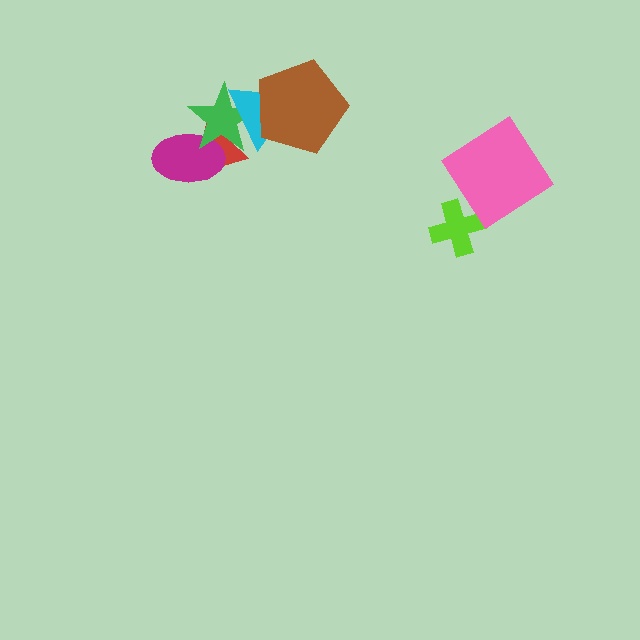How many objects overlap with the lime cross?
0 objects overlap with the lime cross.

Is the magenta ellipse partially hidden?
Yes, it is partially covered by another shape.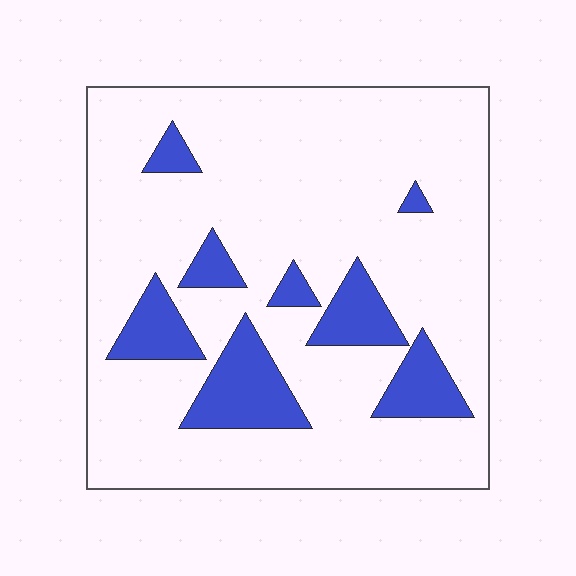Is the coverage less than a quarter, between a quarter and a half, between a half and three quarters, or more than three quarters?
Less than a quarter.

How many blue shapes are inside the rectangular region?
8.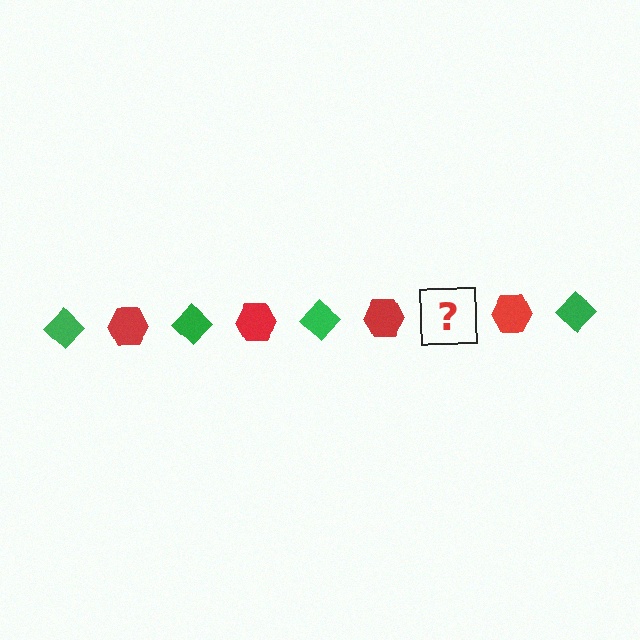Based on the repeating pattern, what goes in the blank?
The blank should be a green diamond.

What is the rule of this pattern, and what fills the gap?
The rule is that the pattern alternates between green diamond and red hexagon. The gap should be filled with a green diamond.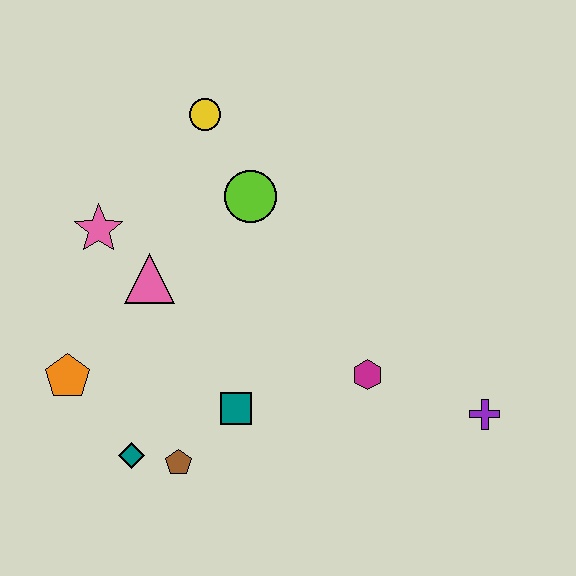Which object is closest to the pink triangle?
The pink star is closest to the pink triangle.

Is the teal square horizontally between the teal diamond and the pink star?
No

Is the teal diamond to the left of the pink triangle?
Yes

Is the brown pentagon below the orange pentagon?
Yes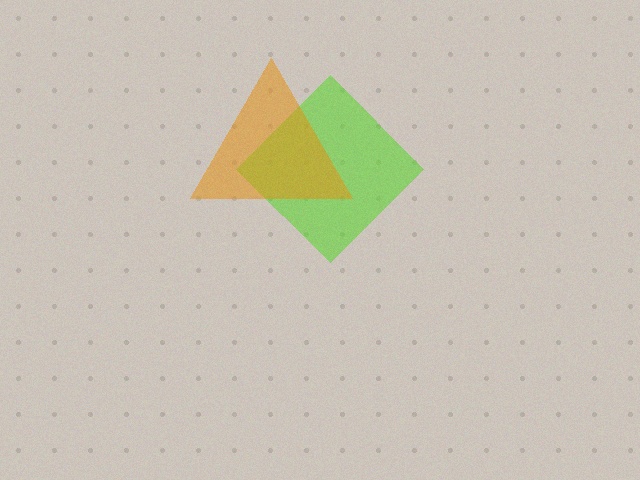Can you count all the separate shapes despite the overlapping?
Yes, there are 2 separate shapes.